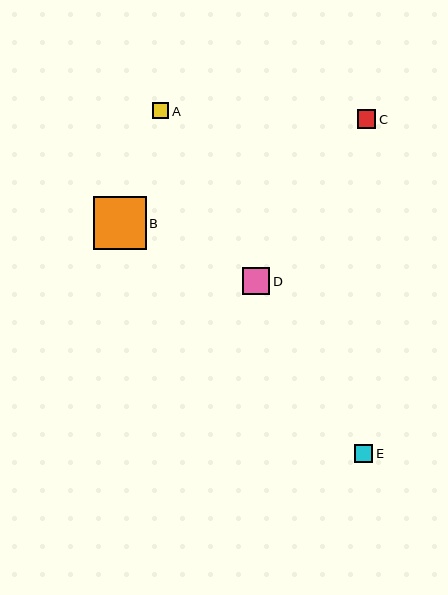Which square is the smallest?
Square A is the smallest with a size of approximately 16 pixels.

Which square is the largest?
Square B is the largest with a size of approximately 53 pixels.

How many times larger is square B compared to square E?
Square B is approximately 2.9 times the size of square E.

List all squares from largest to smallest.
From largest to smallest: B, D, C, E, A.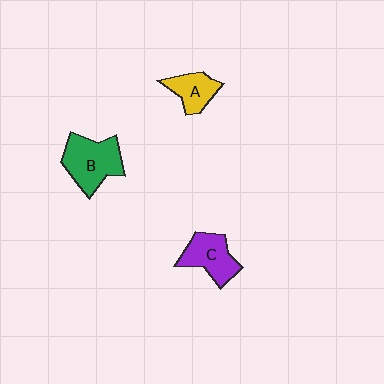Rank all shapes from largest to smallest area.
From largest to smallest: B (green), C (purple), A (yellow).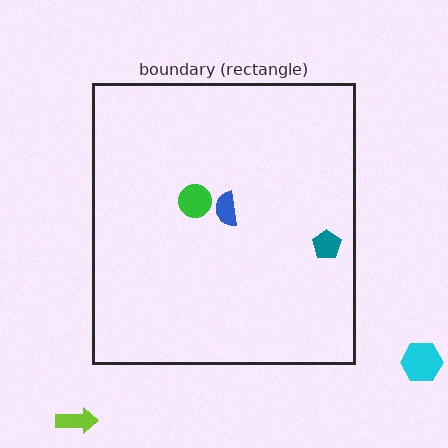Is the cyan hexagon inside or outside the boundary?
Outside.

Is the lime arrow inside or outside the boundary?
Outside.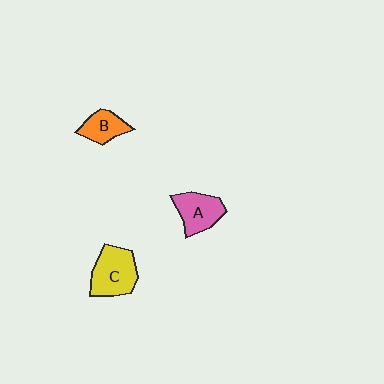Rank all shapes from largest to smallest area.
From largest to smallest: C (yellow), A (pink), B (orange).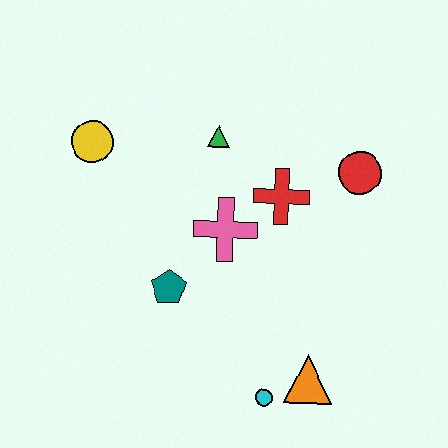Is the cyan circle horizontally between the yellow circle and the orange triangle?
Yes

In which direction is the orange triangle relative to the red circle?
The orange triangle is below the red circle.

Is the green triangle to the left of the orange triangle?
Yes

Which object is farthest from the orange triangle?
The yellow circle is farthest from the orange triangle.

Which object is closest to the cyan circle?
The orange triangle is closest to the cyan circle.